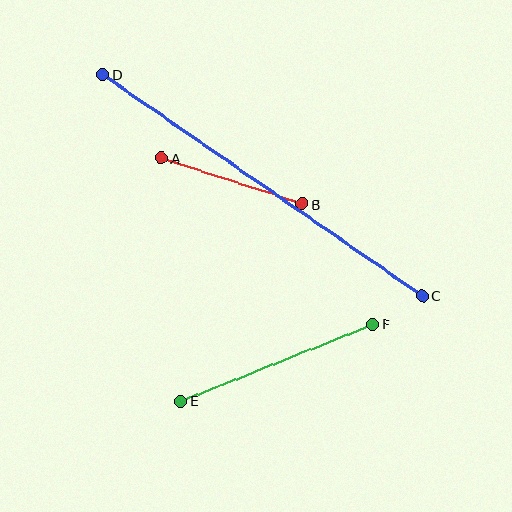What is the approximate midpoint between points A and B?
The midpoint is at approximately (232, 181) pixels.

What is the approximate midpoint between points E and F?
The midpoint is at approximately (277, 363) pixels.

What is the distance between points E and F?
The distance is approximately 207 pixels.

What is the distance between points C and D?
The distance is approximately 389 pixels.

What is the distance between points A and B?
The distance is approximately 148 pixels.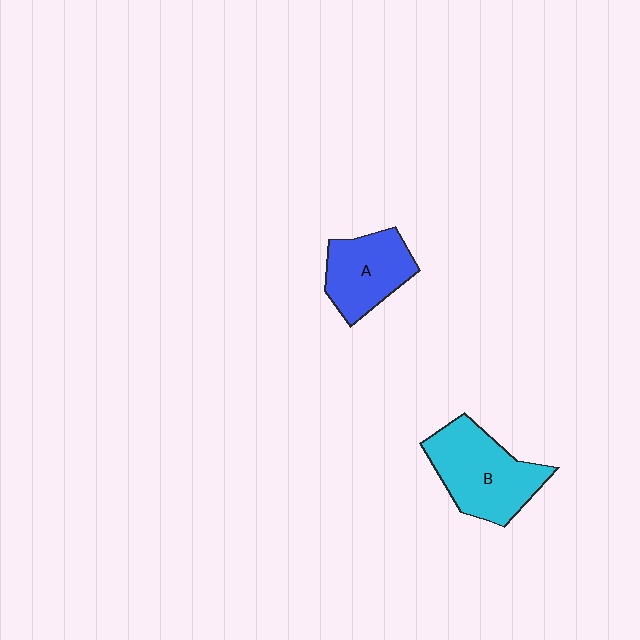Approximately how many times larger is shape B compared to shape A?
Approximately 1.3 times.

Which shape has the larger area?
Shape B (cyan).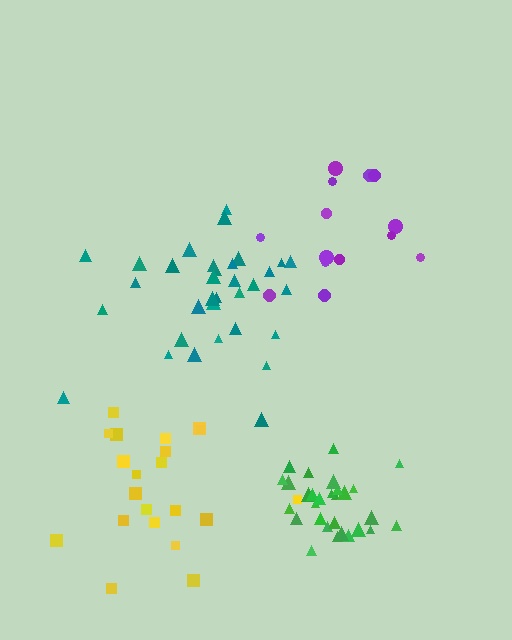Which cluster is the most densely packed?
Green.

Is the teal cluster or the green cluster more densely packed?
Green.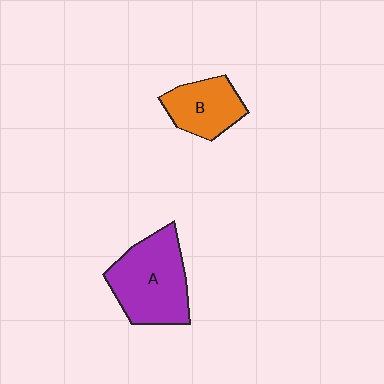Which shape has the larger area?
Shape A (purple).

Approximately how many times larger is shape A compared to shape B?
Approximately 1.6 times.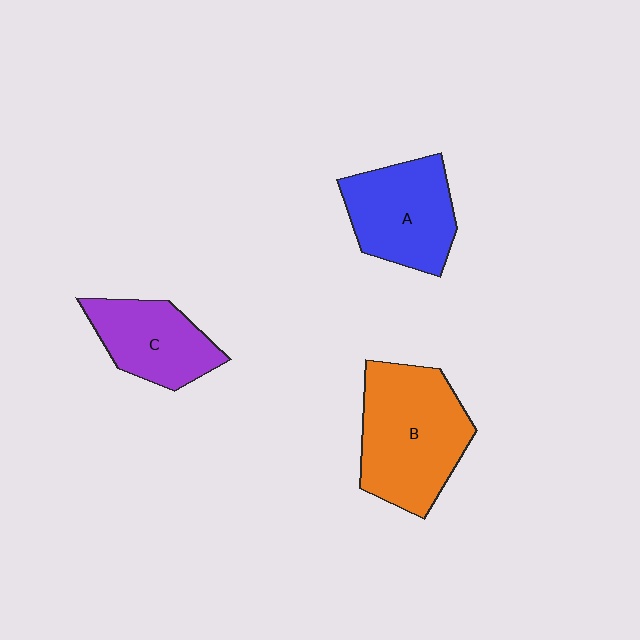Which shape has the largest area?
Shape B (orange).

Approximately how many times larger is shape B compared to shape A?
Approximately 1.3 times.